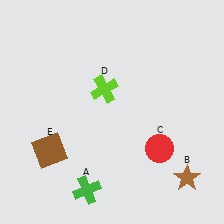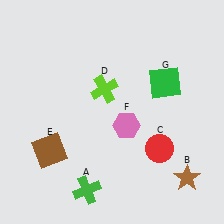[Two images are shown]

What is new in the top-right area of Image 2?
A green square (G) was added in the top-right area of Image 2.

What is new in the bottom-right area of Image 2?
A pink hexagon (F) was added in the bottom-right area of Image 2.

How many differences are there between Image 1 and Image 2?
There are 2 differences between the two images.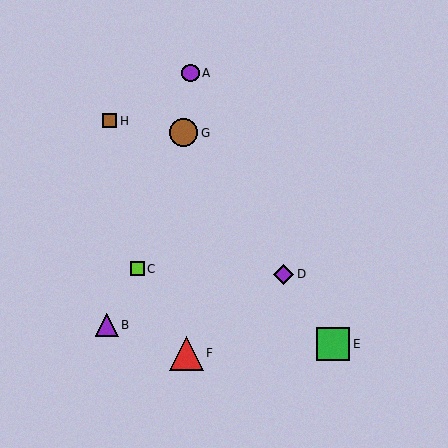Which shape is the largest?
The red triangle (labeled F) is the largest.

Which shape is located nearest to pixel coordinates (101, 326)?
The purple triangle (labeled B) at (107, 325) is nearest to that location.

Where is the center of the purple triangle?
The center of the purple triangle is at (107, 325).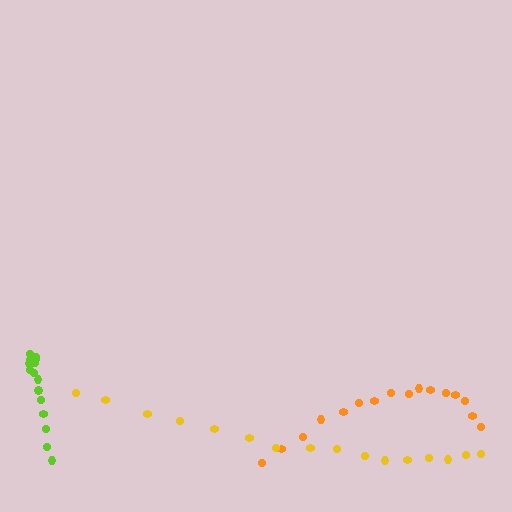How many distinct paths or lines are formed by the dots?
There are 3 distinct paths.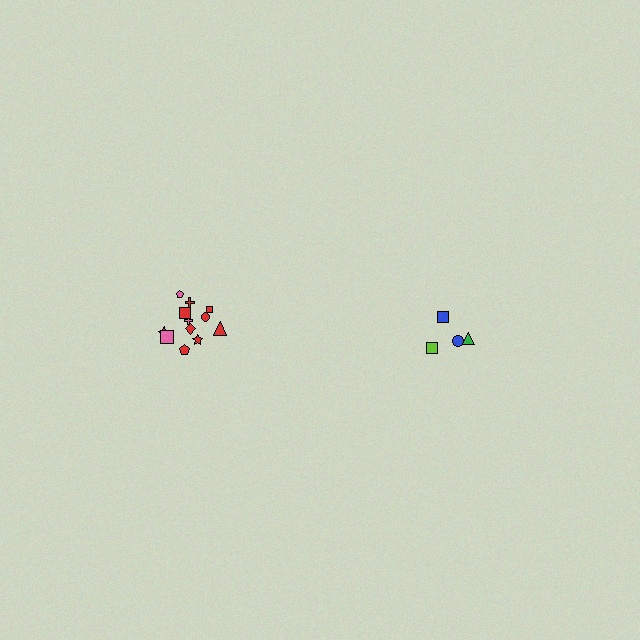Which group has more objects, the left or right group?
The left group.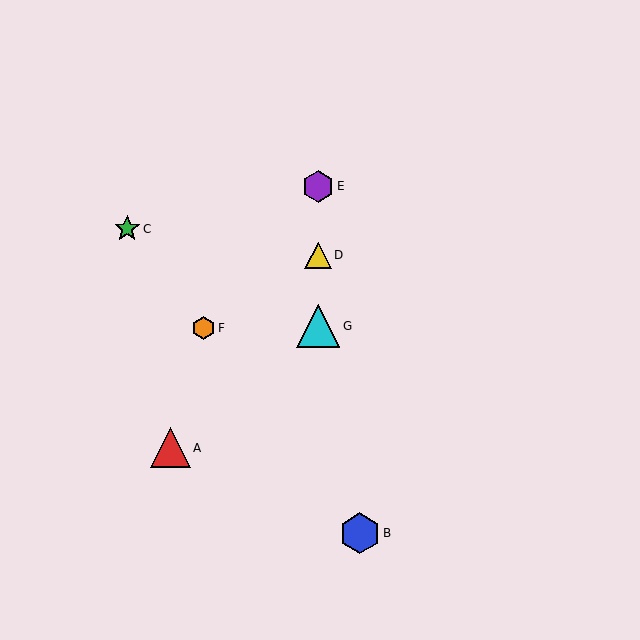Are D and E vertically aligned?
Yes, both are at x≈318.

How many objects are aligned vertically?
3 objects (D, E, G) are aligned vertically.